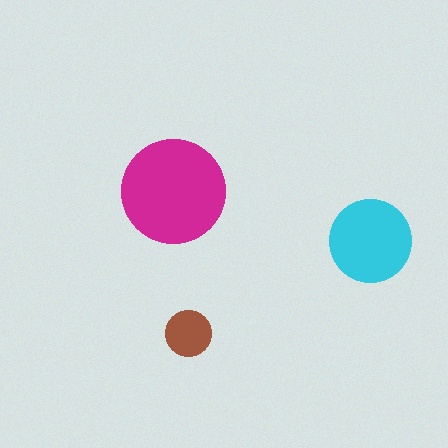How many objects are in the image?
There are 3 objects in the image.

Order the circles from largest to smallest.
the magenta one, the cyan one, the brown one.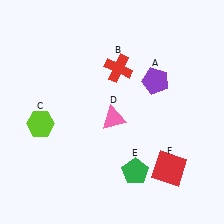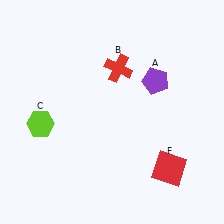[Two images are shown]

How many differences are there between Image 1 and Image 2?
There are 2 differences between the two images.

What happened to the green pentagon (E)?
The green pentagon (E) was removed in Image 2. It was in the bottom-right area of Image 1.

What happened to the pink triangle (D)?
The pink triangle (D) was removed in Image 2. It was in the bottom-right area of Image 1.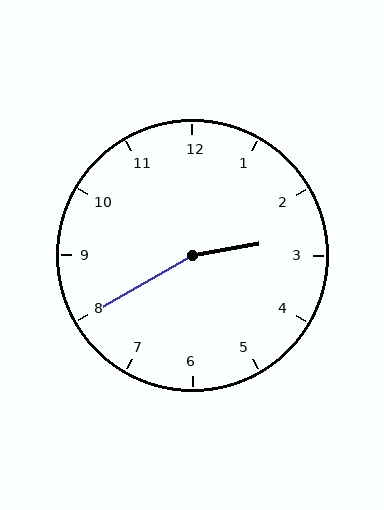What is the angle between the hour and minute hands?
Approximately 160 degrees.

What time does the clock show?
2:40.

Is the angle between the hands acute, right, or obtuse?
It is obtuse.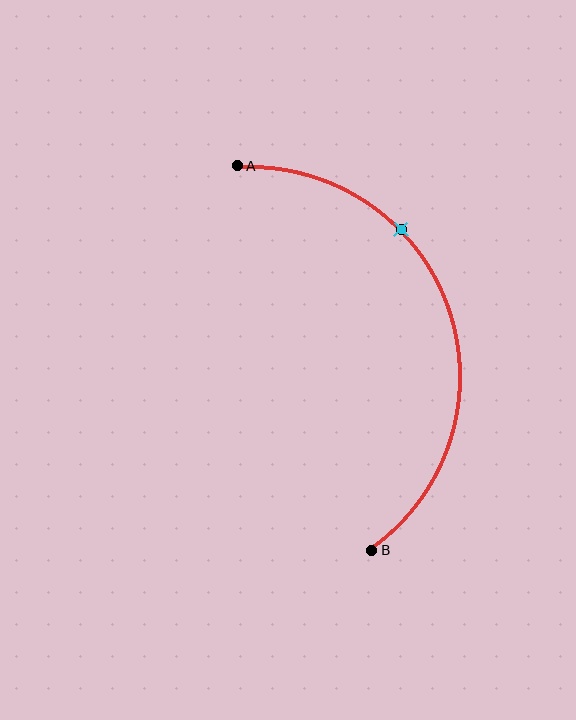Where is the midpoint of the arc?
The arc midpoint is the point on the curve farthest from the straight line joining A and B. It sits to the right of that line.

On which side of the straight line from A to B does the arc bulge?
The arc bulges to the right of the straight line connecting A and B.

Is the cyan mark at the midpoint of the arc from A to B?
No. The cyan mark lies on the arc but is closer to endpoint A. The arc midpoint would be at the point on the curve equidistant along the arc from both A and B.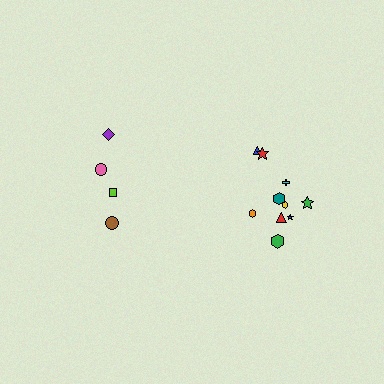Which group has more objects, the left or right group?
The right group.